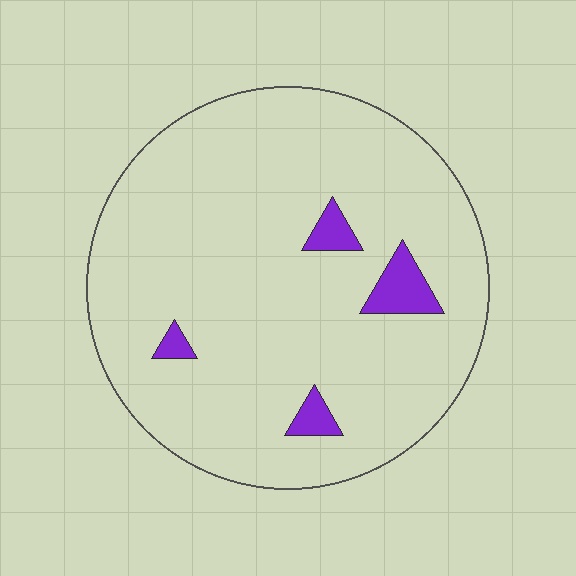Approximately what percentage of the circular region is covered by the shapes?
Approximately 5%.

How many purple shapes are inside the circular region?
4.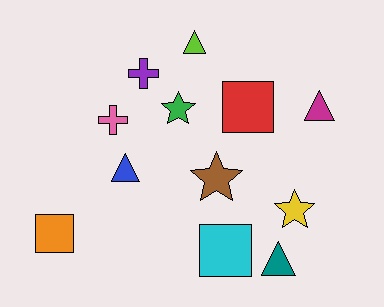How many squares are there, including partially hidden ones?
There are 3 squares.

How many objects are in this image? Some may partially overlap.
There are 12 objects.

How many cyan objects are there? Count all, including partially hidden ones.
There is 1 cyan object.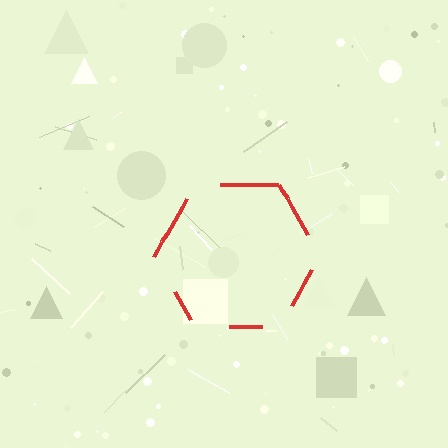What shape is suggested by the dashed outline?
The dashed outline suggests a hexagon.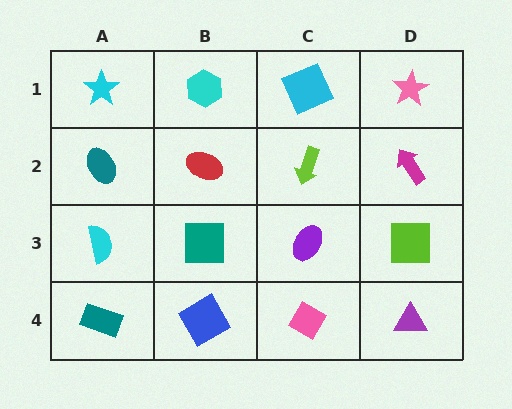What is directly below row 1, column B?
A red ellipse.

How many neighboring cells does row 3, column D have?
3.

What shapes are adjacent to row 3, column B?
A red ellipse (row 2, column B), a blue diamond (row 4, column B), a cyan semicircle (row 3, column A), a purple ellipse (row 3, column C).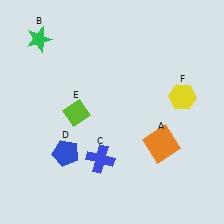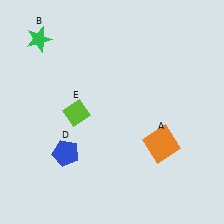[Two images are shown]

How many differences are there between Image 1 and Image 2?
There are 2 differences between the two images.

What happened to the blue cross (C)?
The blue cross (C) was removed in Image 2. It was in the bottom-left area of Image 1.